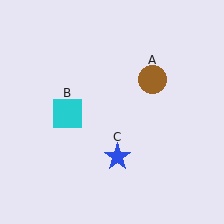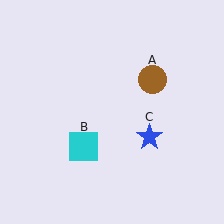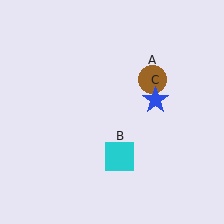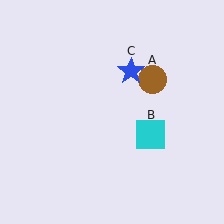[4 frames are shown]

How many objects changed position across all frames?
2 objects changed position: cyan square (object B), blue star (object C).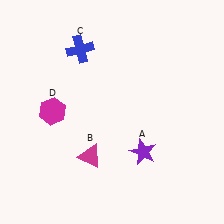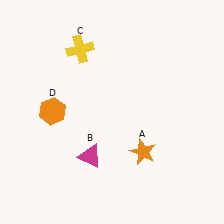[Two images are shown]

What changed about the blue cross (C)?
In Image 1, C is blue. In Image 2, it changed to yellow.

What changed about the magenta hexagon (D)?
In Image 1, D is magenta. In Image 2, it changed to orange.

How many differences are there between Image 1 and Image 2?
There are 3 differences between the two images.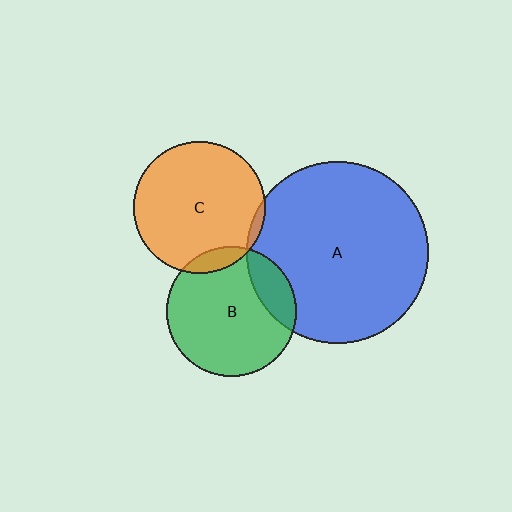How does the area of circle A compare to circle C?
Approximately 1.9 times.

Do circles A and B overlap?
Yes.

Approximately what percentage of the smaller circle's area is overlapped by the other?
Approximately 15%.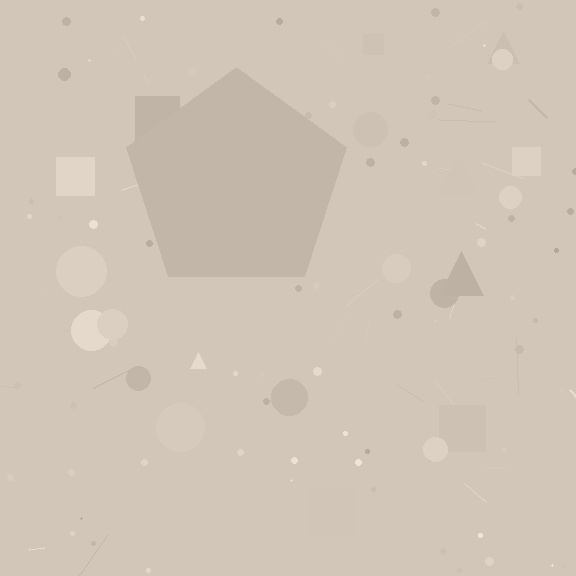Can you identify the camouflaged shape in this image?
The camouflaged shape is a pentagon.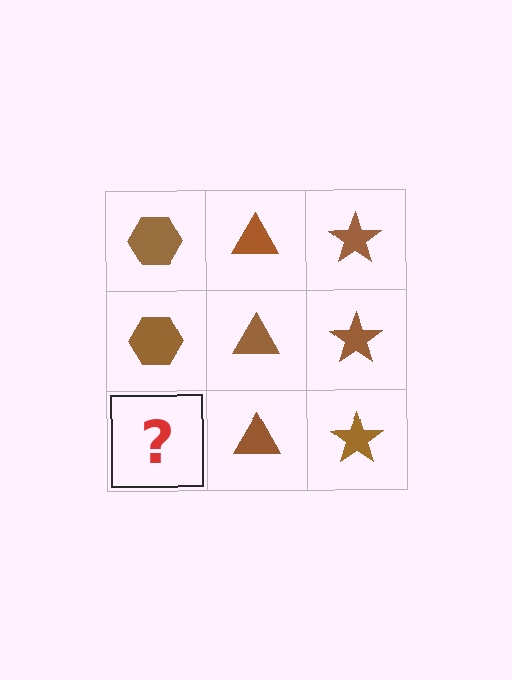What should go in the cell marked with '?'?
The missing cell should contain a brown hexagon.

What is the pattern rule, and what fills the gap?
The rule is that each column has a consistent shape. The gap should be filled with a brown hexagon.